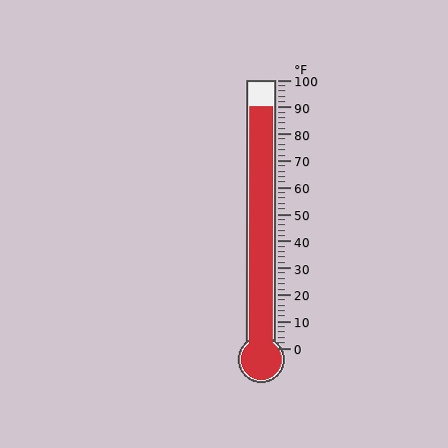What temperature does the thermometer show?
The thermometer shows approximately 90°F.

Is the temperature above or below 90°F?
The temperature is at 90°F.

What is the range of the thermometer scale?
The thermometer scale ranges from 0°F to 100°F.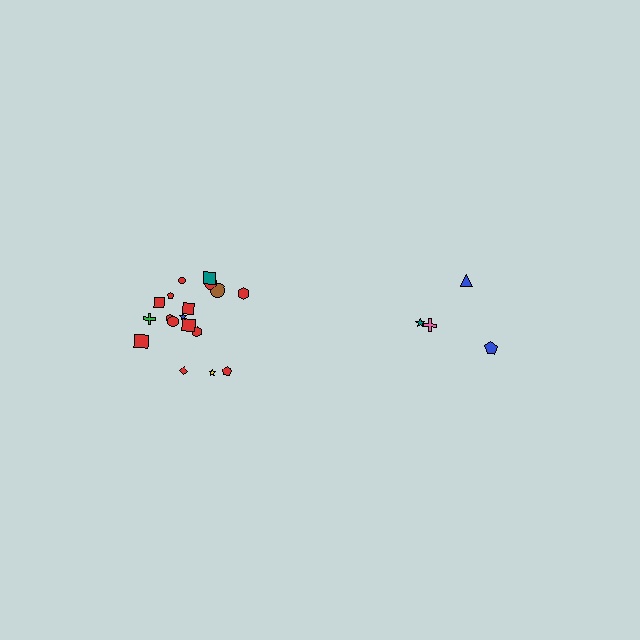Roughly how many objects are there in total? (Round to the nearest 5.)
Roughly 20 objects in total.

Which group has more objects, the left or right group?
The left group.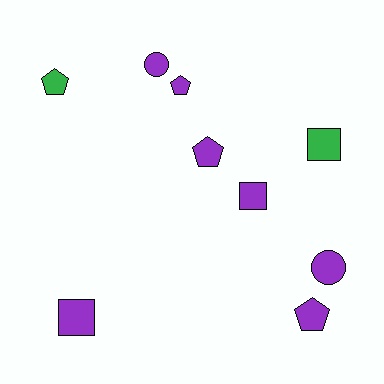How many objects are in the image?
There are 9 objects.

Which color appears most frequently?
Purple, with 7 objects.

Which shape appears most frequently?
Pentagon, with 4 objects.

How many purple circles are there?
There are 2 purple circles.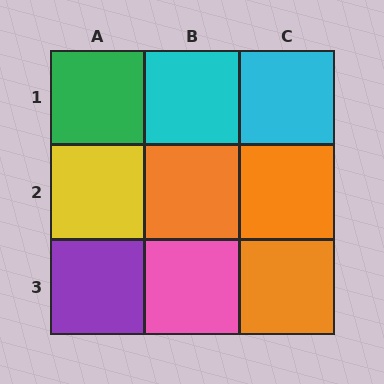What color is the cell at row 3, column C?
Orange.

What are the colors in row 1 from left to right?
Green, cyan, cyan.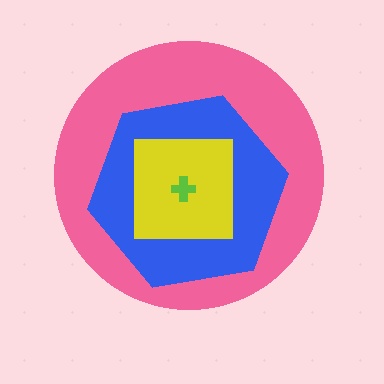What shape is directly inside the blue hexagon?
The yellow square.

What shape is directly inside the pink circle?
The blue hexagon.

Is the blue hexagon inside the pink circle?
Yes.